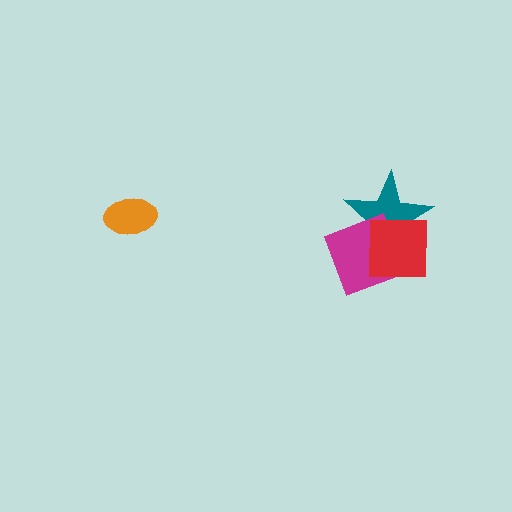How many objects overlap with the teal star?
2 objects overlap with the teal star.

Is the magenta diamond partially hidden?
Yes, it is partially covered by another shape.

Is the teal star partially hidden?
Yes, it is partially covered by another shape.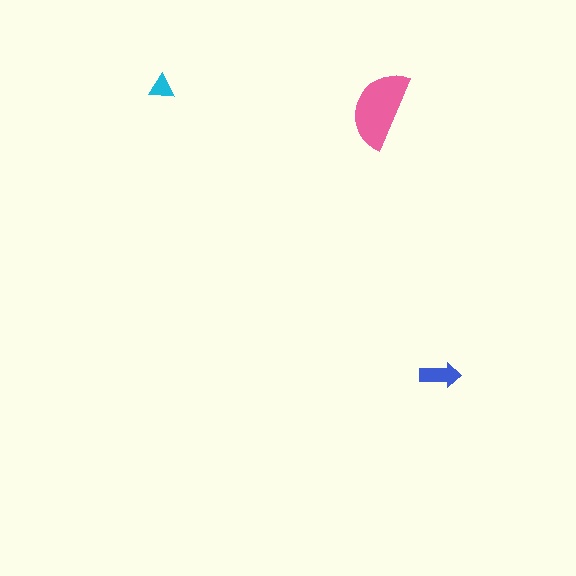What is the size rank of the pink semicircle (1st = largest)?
1st.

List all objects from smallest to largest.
The cyan triangle, the blue arrow, the pink semicircle.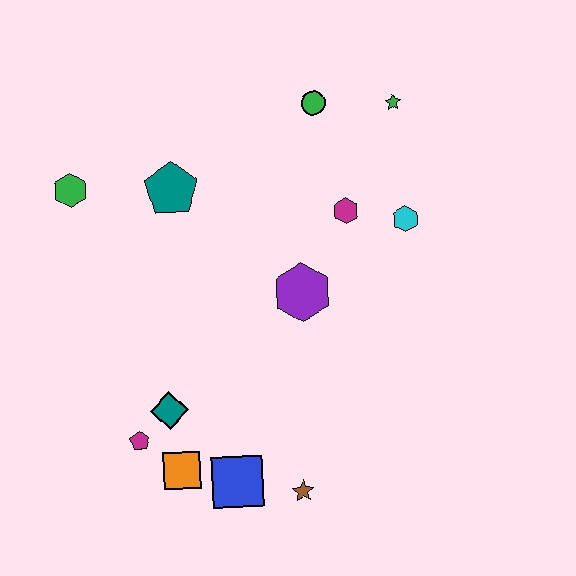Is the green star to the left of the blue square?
No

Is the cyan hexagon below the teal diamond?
No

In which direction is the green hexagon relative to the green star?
The green hexagon is to the left of the green star.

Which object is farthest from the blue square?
The green star is farthest from the blue square.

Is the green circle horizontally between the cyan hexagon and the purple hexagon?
Yes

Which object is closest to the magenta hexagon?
The cyan hexagon is closest to the magenta hexagon.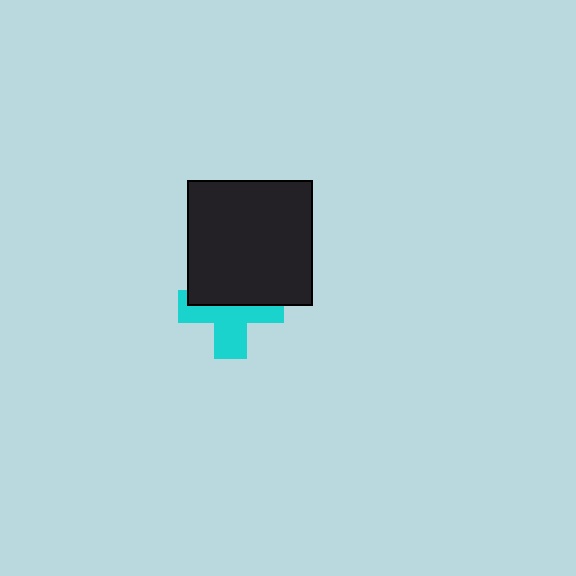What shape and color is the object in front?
The object in front is a black square.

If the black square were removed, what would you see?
You would see the complete cyan cross.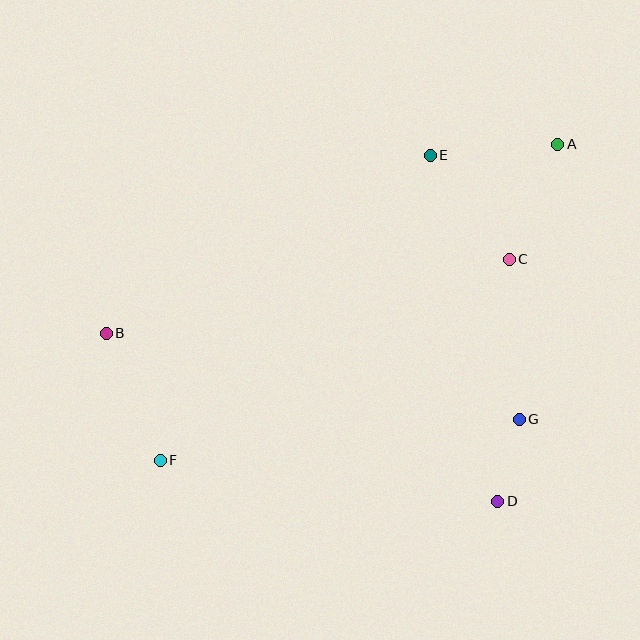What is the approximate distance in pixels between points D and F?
The distance between D and F is approximately 340 pixels.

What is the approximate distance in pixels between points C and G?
The distance between C and G is approximately 160 pixels.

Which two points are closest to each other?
Points D and G are closest to each other.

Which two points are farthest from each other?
Points A and F are farthest from each other.